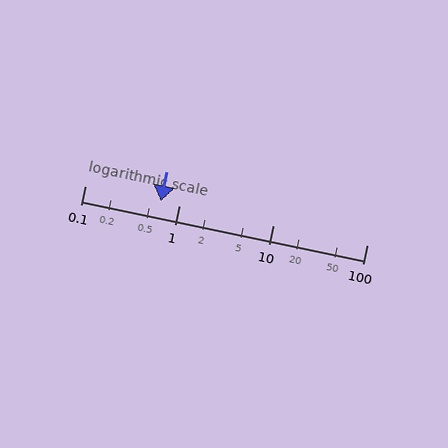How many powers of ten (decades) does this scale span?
The scale spans 3 decades, from 0.1 to 100.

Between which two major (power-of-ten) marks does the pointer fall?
The pointer is between 0.1 and 1.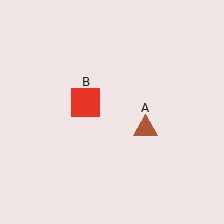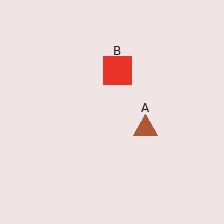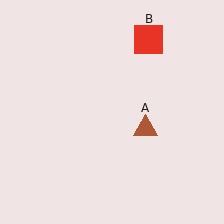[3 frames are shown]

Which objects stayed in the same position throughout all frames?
Brown triangle (object A) remained stationary.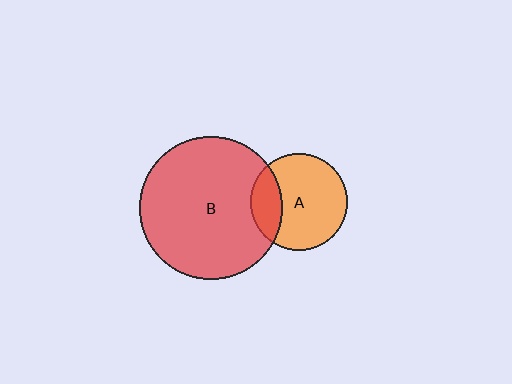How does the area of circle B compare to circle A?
Approximately 2.2 times.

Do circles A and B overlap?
Yes.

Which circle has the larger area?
Circle B (red).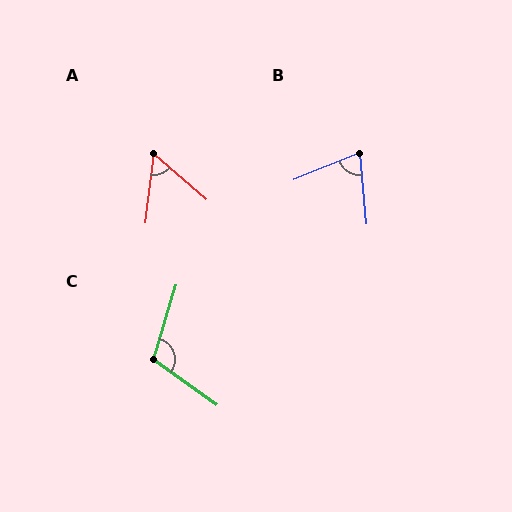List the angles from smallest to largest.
A (56°), B (73°), C (109°).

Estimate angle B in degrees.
Approximately 73 degrees.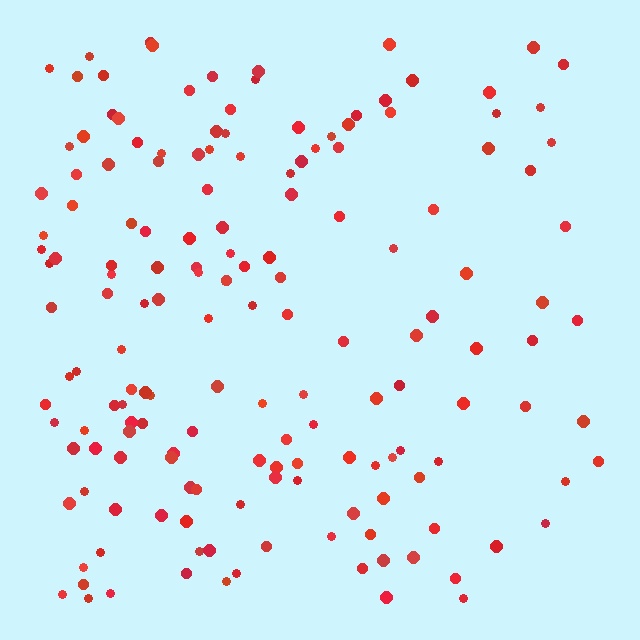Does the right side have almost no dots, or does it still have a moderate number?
Still a moderate number, just noticeably fewer than the left.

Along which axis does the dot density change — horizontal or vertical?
Horizontal.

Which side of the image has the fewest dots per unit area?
The right.